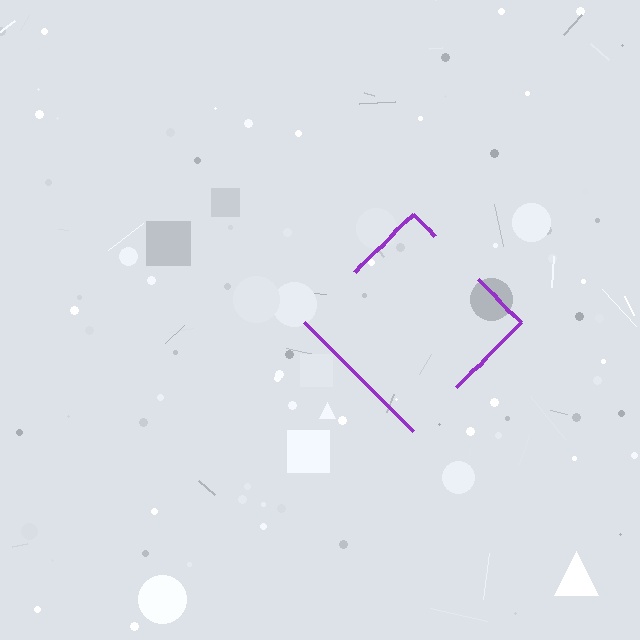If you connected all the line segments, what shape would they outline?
They would outline a diamond.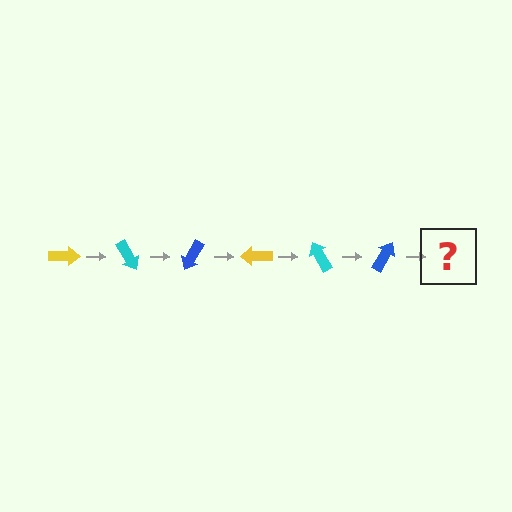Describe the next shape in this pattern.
It should be a yellow arrow, rotated 360 degrees from the start.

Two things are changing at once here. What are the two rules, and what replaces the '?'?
The two rules are that it rotates 60 degrees each step and the color cycles through yellow, cyan, and blue. The '?' should be a yellow arrow, rotated 360 degrees from the start.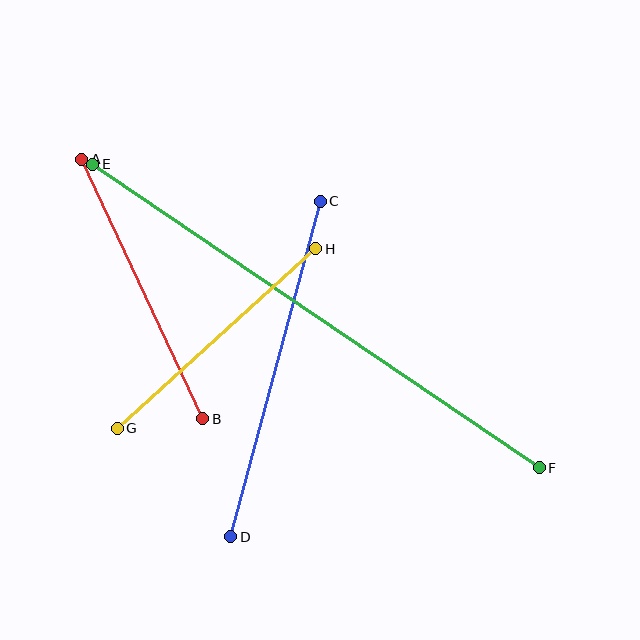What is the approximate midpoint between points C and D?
The midpoint is at approximately (276, 369) pixels.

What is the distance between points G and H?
The distance is approximately 267 pixels.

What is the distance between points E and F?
The distance is approximately 540 pixels.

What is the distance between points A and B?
The distance is approximately 286 pixels.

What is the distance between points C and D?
The distance is approximately 348 pixels.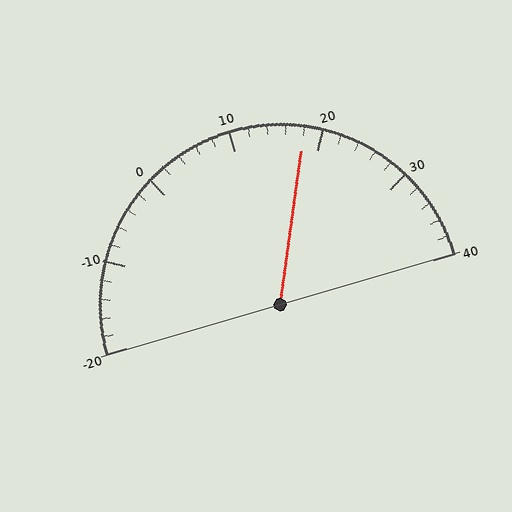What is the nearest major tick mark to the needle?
The nearest major tick mark is 20.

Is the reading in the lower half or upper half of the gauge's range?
The reading is in the upper half of the range (-20 to 40).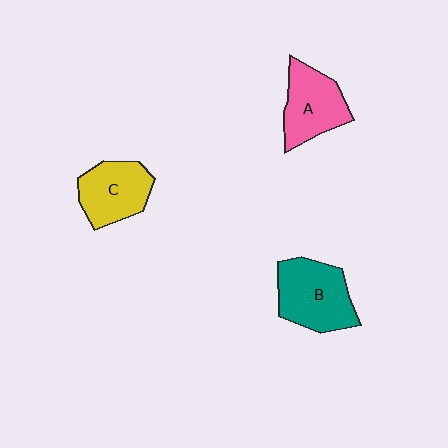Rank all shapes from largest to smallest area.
From largest to smallest: B (teal), A (pink), C (yellow).